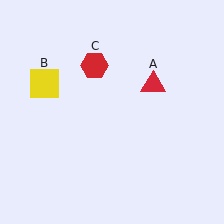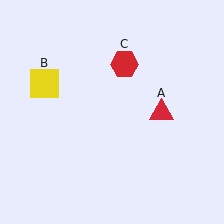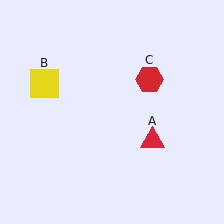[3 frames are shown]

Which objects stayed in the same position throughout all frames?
Yellow square (object B) remained stationary.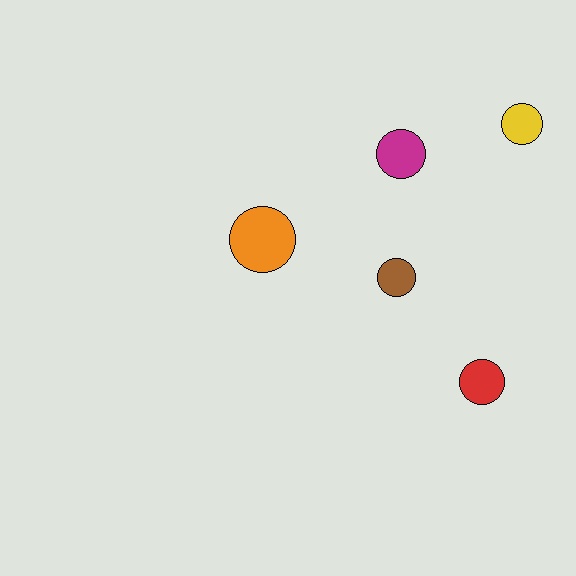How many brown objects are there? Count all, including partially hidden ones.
There is 1 brown object.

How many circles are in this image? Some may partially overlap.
There are 5 circles.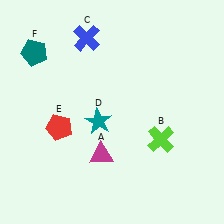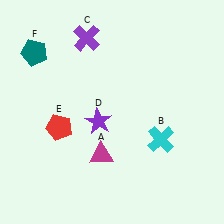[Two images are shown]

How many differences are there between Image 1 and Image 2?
There are 3 differences between the two images.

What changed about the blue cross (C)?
In Image 1, C is blue. In Image 2, it changed to purple.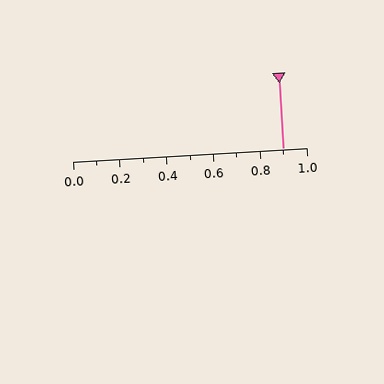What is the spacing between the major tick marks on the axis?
The major ticks are spaced 0.2 apart.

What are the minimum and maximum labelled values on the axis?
The axis runs from 0.0 to 1.0.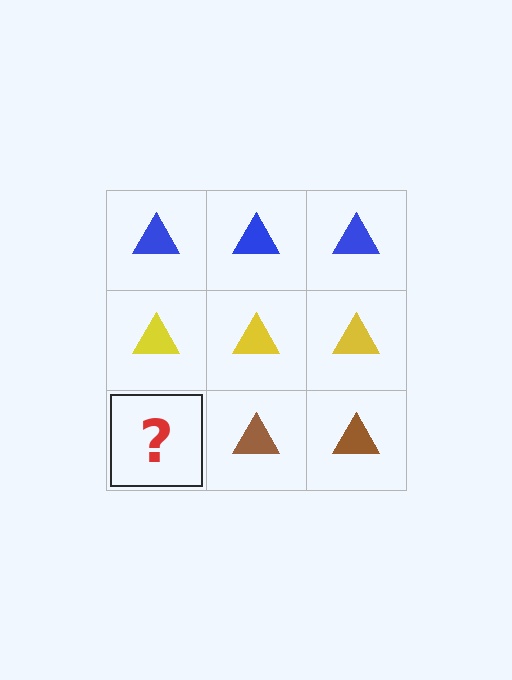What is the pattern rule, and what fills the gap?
The rule is that each row has a consistent color. The gap should be filled with a brown triangle.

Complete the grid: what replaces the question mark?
The question mark should be replaced with a brown triangle.